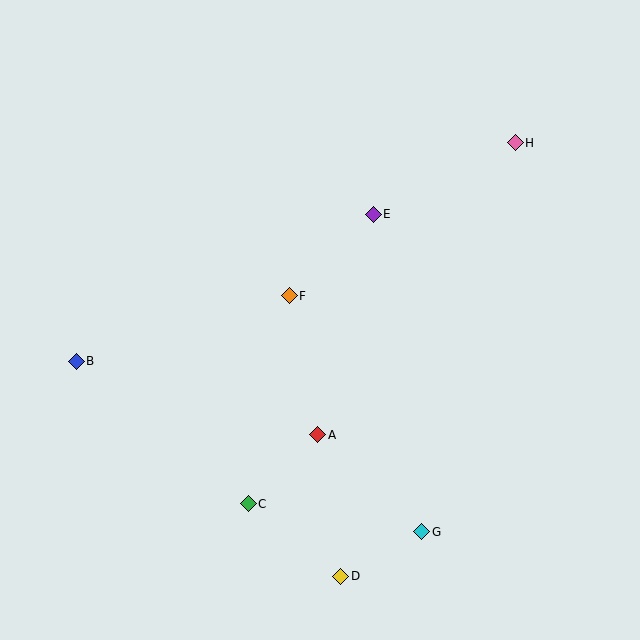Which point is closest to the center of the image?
Point F at (289, 296) is closest to the center.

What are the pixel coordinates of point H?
Point H is at (515, 143).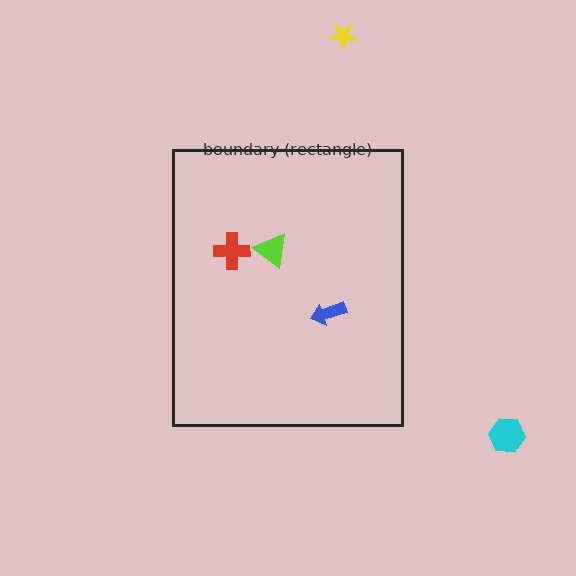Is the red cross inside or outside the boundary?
Inside.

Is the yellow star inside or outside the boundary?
Outside.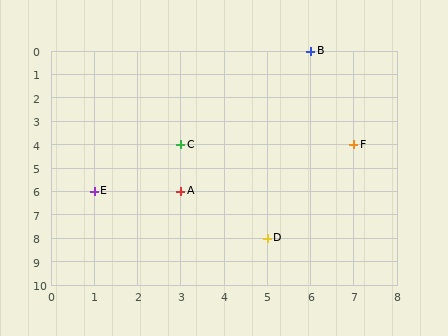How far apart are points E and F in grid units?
Points E and F are 6 columns and 2 rows apart (about 6.3 grid units diagonally).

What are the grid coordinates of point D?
Point D is at grid coordinates (5, 8).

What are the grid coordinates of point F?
Point F is at grid coordinates (7, 4).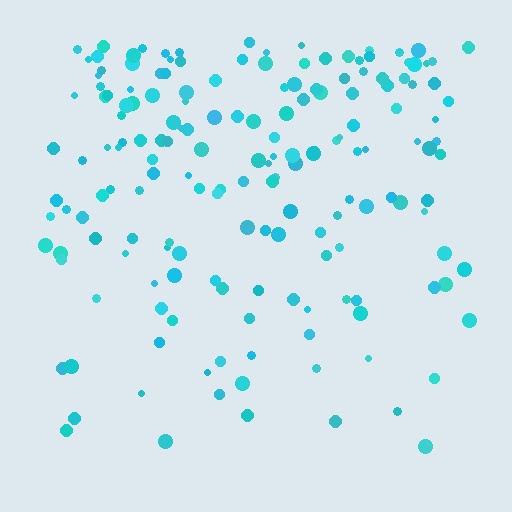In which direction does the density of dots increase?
From bottom to top, with the top side densest.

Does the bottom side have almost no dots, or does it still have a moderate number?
Still a moderate number, just noticeably fewer than the top.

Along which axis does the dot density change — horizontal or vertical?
Vertical.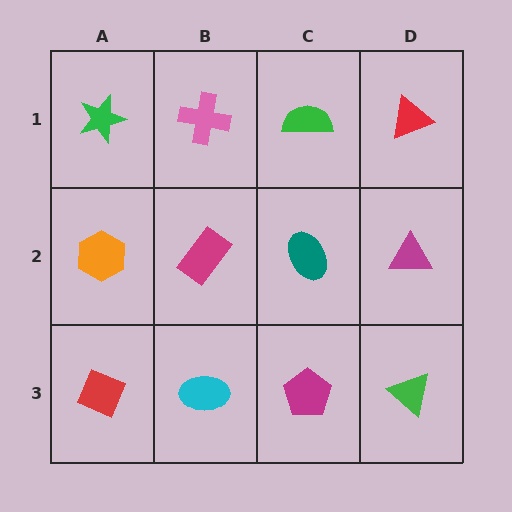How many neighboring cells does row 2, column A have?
3.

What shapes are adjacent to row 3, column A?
An orange hexagon (row 2, column A), a cyan ellipse (row 3, column B).